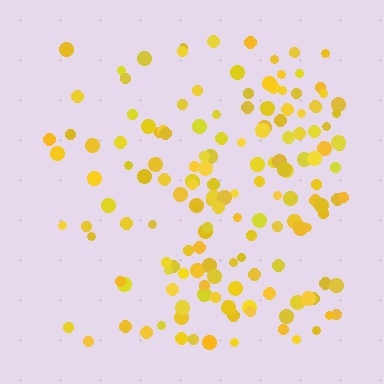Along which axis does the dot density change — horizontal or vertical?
Horizontal.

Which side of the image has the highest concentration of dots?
The right.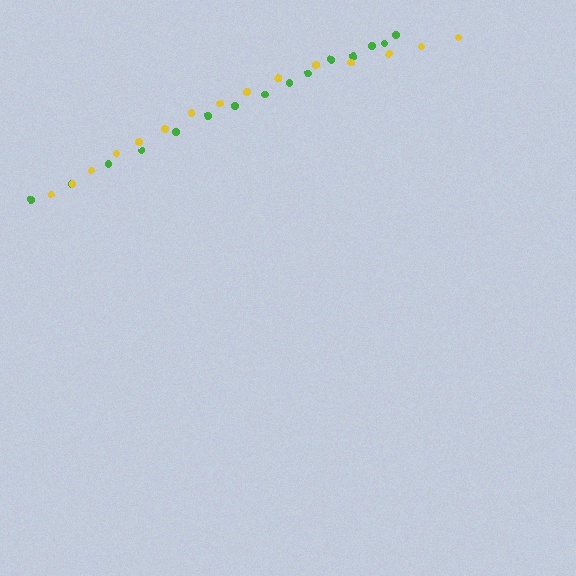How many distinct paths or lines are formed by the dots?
There are 2 distinct paths.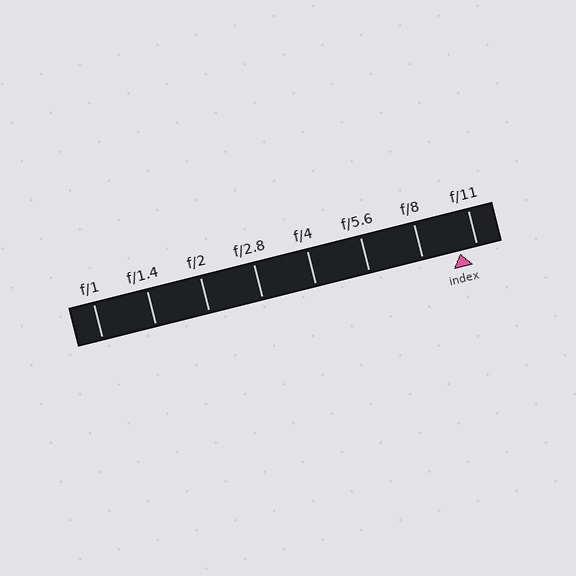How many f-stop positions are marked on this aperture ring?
There are 8 f-stop positions marked.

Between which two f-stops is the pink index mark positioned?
The index mark is between f/8 and f/11.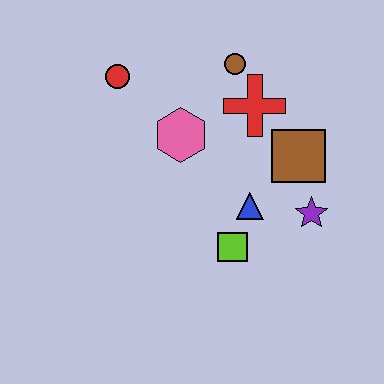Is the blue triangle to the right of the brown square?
No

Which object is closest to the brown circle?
The red cross is closest to the brown circle.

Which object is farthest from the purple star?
The red circle is farthest from the purple star.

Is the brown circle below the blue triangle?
No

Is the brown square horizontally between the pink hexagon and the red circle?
No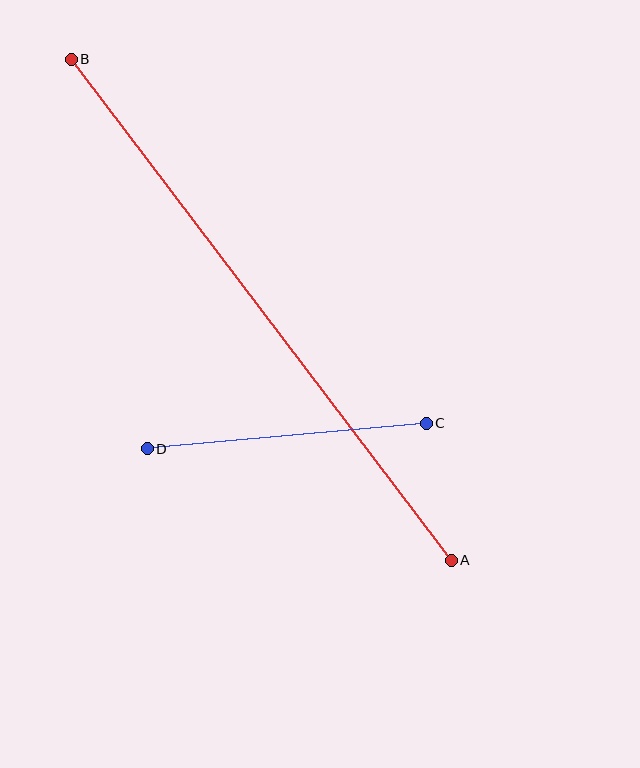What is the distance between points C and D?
The distance is approximately 280 pixels.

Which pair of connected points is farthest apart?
Points A and B are farthest apart.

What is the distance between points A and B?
The distance is approximately 629 pixels.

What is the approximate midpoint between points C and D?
The midpoint is at approximately (287, 436) pixels.